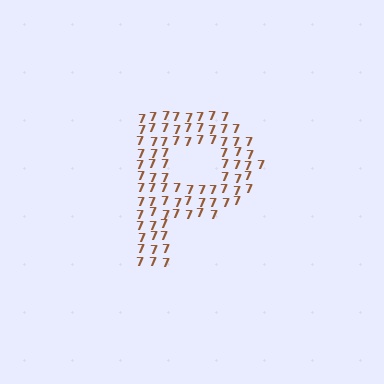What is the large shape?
The large shape is the letter P.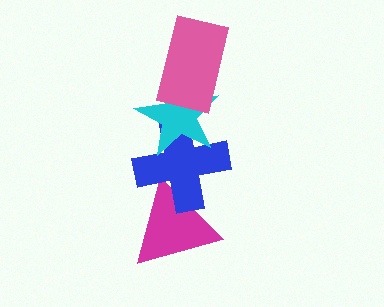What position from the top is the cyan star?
The cyan star is 2nd from the top.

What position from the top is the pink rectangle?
The pink rectangle is 1st from the top.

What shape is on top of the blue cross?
The cyan star is on top of the blue cross.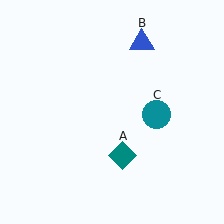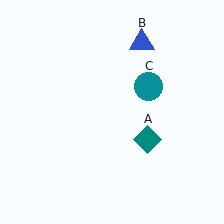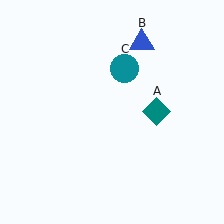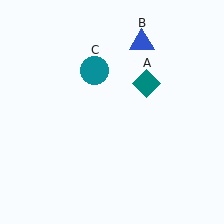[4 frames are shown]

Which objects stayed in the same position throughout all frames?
Blue triangle (object B) remained stationary.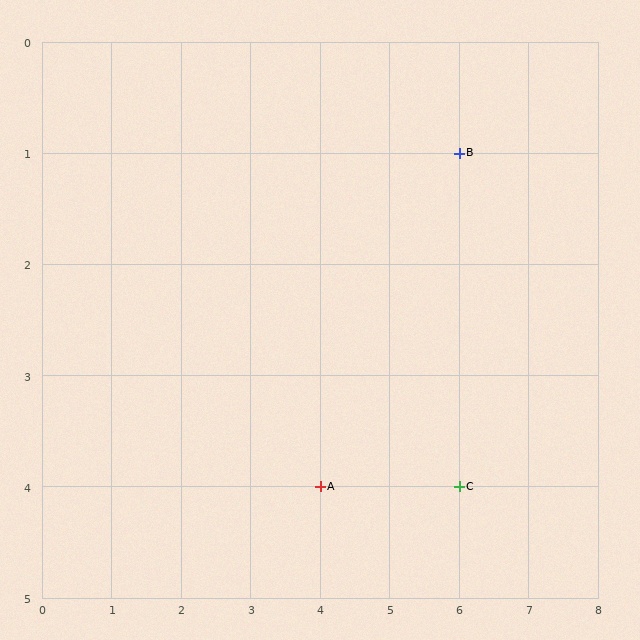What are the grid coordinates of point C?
Point C is at grid coordinates (6, 4).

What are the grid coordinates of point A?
Point A is at grid coordinates (4, 4).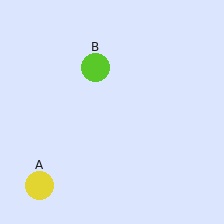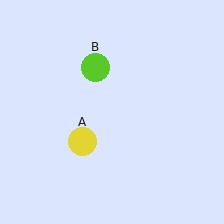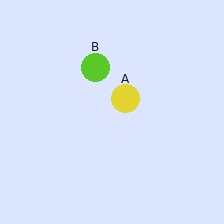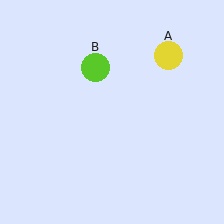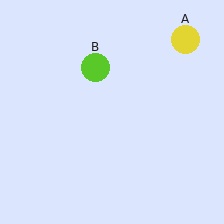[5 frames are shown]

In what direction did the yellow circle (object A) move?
The yellow circle (object A) moved up and to the right.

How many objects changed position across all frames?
1 object changed position: yellow circle (object A).